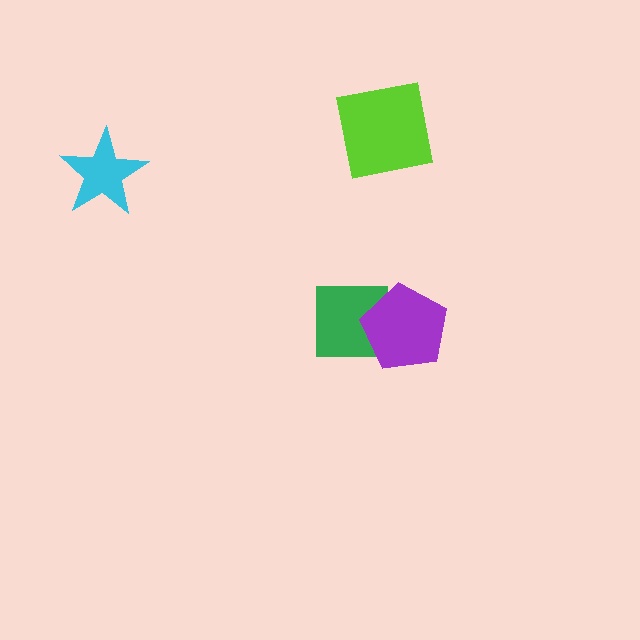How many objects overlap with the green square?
1 object overlaps with the green square.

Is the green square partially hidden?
Yes, it is partially covered by another shape.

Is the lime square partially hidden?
No, no other shape covers it.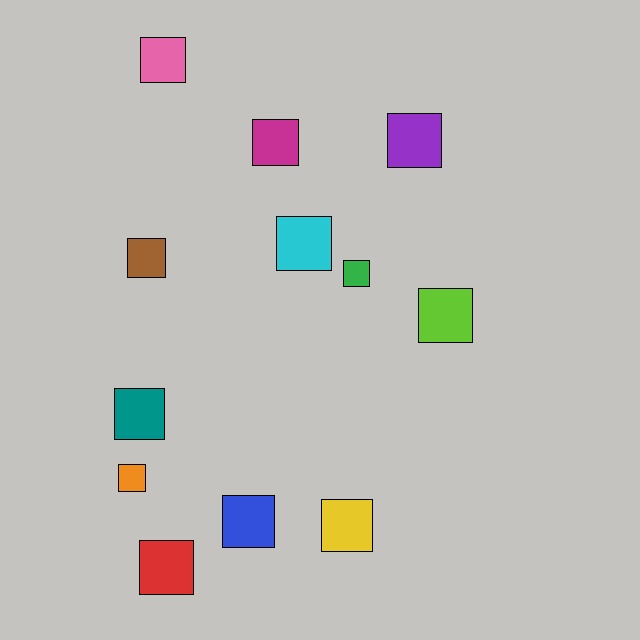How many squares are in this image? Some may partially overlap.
There are 12 squares.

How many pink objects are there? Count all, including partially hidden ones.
There is 1 pink object.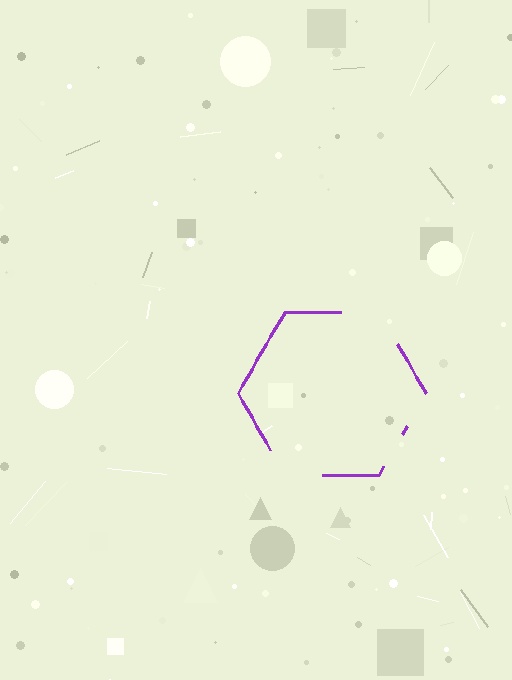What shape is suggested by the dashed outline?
The dashed outline suggests a hexagon.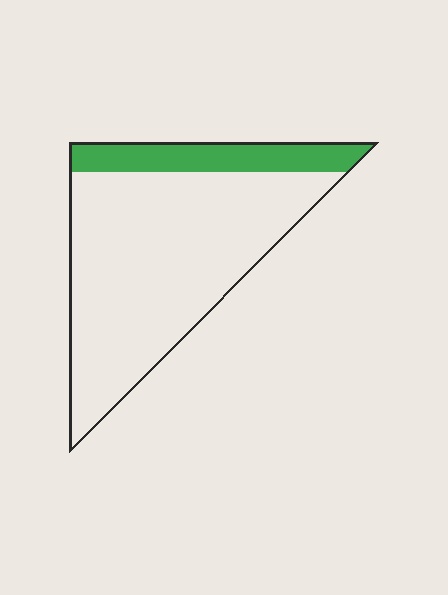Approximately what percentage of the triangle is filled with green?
Approximately 20%.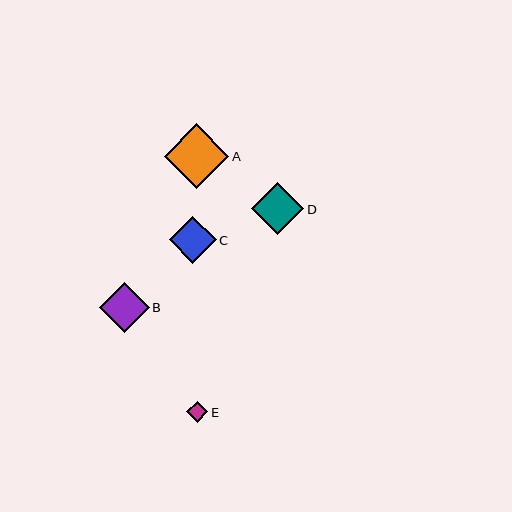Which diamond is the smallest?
Diamond E is the smallest with a size of approximately 21 pixels.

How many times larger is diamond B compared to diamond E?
Diamond B is approximately 2.4 times the size of diamond E.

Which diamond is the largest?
Diamond A is the largest with a size of approximately 65 pixels.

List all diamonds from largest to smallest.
From largest to smallest: A, D, B, C, E.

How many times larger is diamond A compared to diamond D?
Diamond A is approximately 1.2 times the size of diamond D.